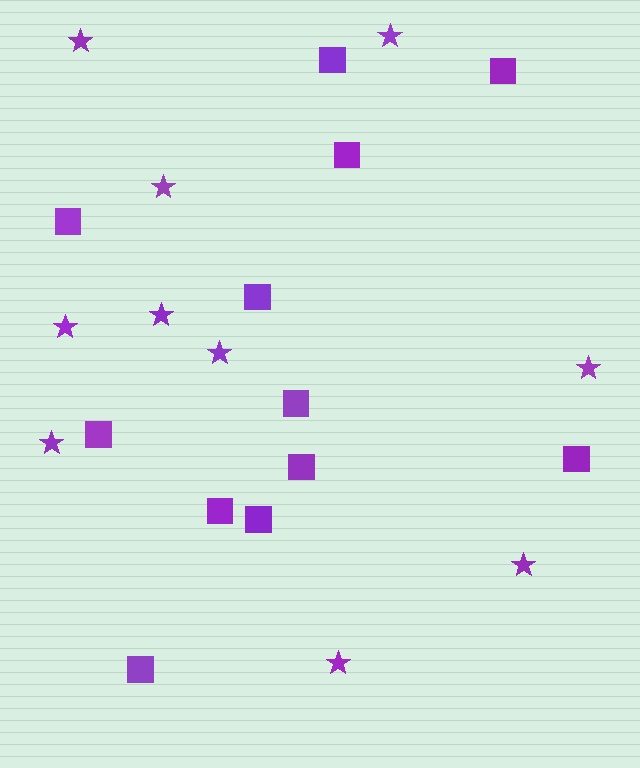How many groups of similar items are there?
There are 2 groups: one group of squares (12) and one group of stars (10).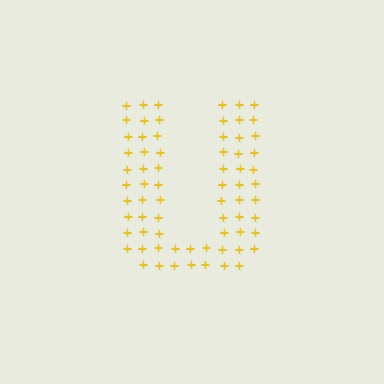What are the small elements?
The small elements are plus signs.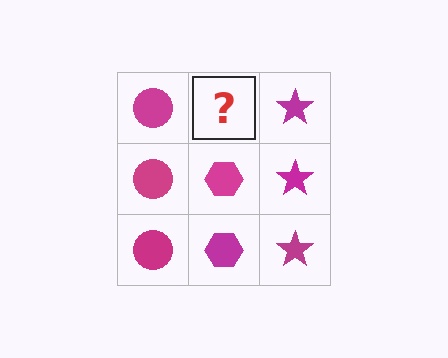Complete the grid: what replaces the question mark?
The question mark should be replaced with a magenta hexagon.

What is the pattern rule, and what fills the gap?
The rule is that each column has a consistent shape. The gap should be filled with a magenta hexagon.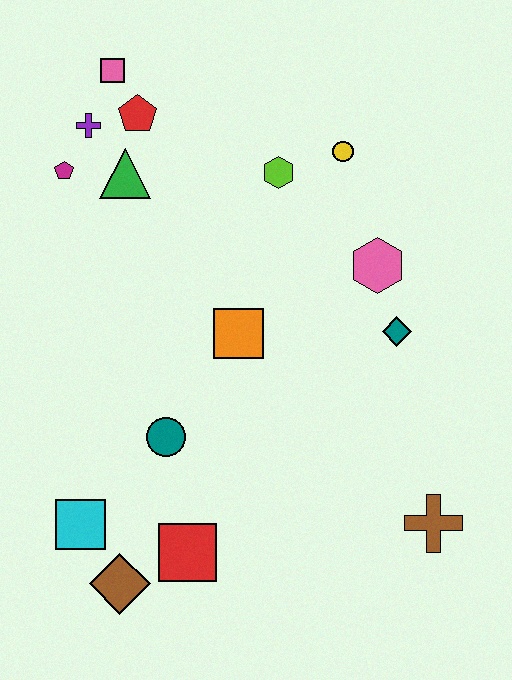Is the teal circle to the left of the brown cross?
Yes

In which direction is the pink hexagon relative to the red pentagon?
The pink hexagon is to the right of the red pentagon.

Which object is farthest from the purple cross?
The brown cross is farthest from the purple cross.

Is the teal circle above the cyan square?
Yes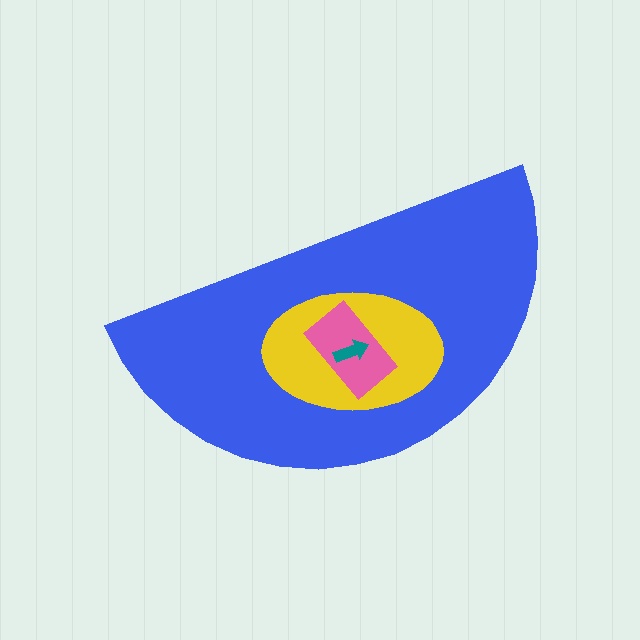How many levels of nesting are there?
4.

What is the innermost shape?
The teal arrow.